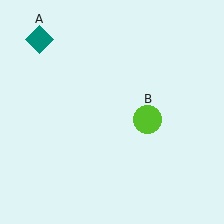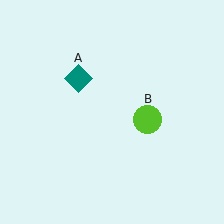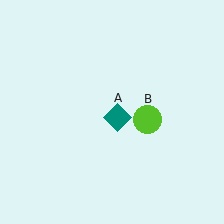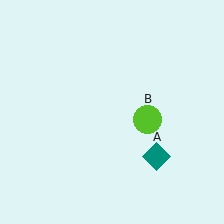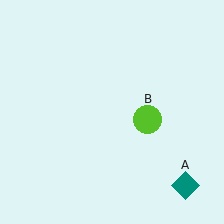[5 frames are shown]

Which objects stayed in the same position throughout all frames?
Lime circle (object B) remained stationary.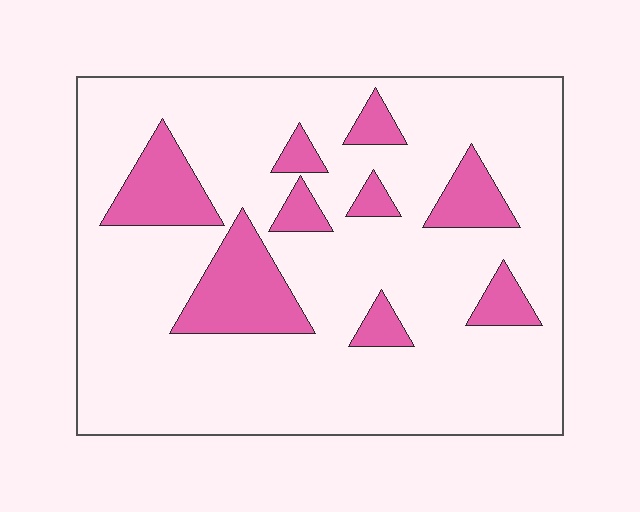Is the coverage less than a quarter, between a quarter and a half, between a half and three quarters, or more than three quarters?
Less than a quarter.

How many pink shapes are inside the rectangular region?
9.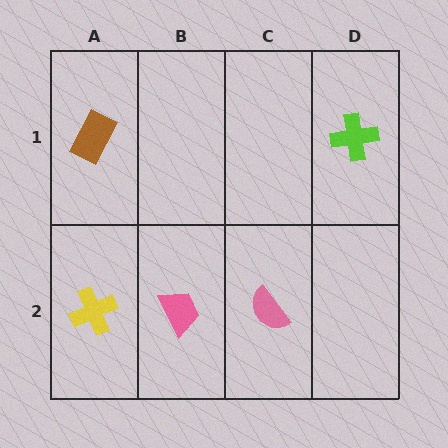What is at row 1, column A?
A brown rectangle.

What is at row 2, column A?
A yellow cross.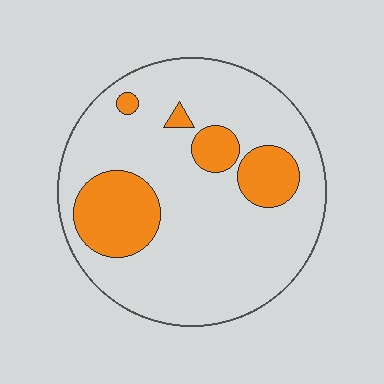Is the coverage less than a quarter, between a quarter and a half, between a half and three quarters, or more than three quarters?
Less than a quarter.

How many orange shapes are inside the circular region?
5.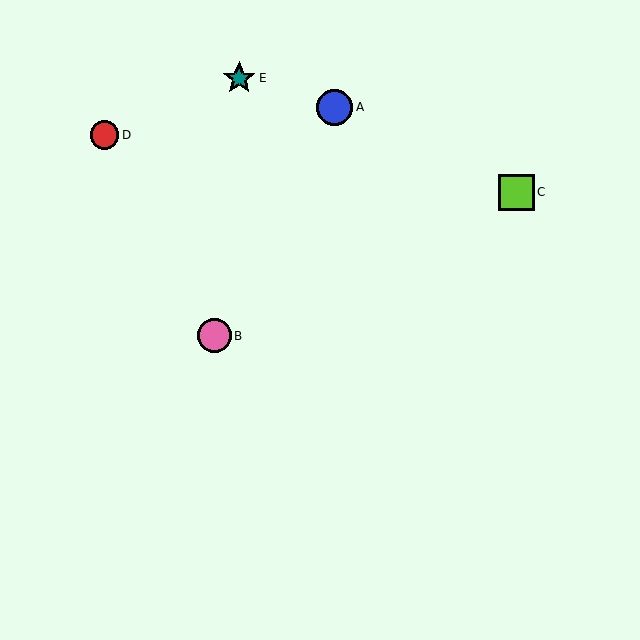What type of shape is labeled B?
Shape B is a pink circle.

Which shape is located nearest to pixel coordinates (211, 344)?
The pink circle (labeled B) at (215, 336) is nearest to that location.